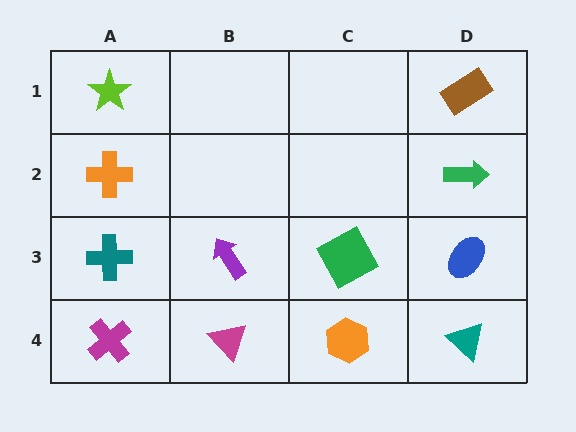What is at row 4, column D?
A teal triangle.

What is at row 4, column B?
A magenta triangle.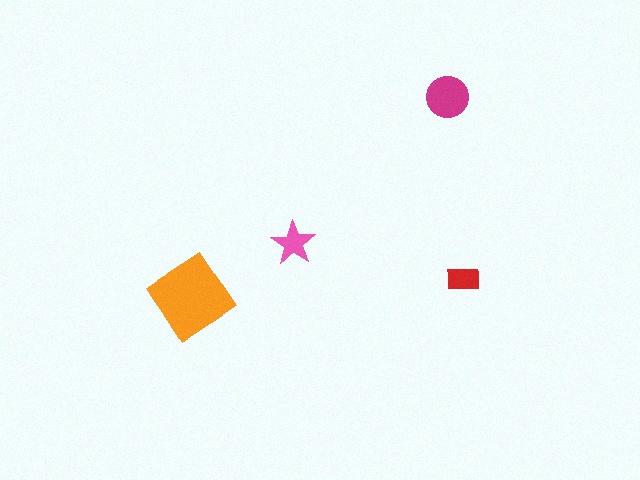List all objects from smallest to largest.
The red rectangle, the pink star, the magenta circle, the orange diamond.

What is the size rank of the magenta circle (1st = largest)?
2nd.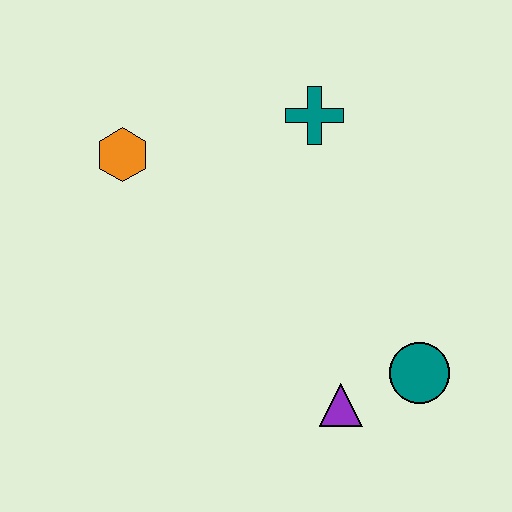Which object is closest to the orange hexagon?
The teal cross is closest to the orange hexagon.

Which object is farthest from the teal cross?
The purple triangle is farthest from the teal cross.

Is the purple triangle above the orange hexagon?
No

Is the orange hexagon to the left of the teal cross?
Yes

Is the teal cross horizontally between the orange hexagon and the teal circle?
Yes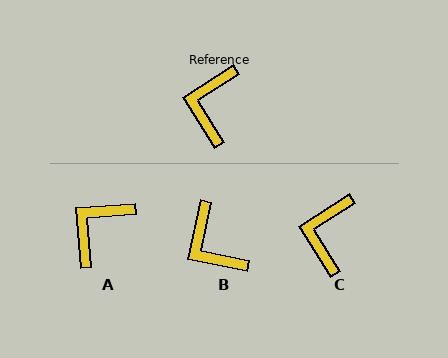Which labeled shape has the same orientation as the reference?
C.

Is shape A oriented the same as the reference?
No, it is off by about 27 degrees.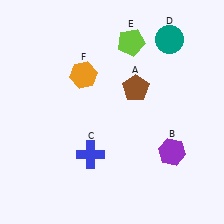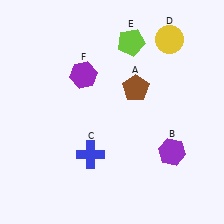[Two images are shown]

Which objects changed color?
D changed from teal to yellow. F changed from orange to purple.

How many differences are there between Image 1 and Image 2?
There are 2 differences between the two images.